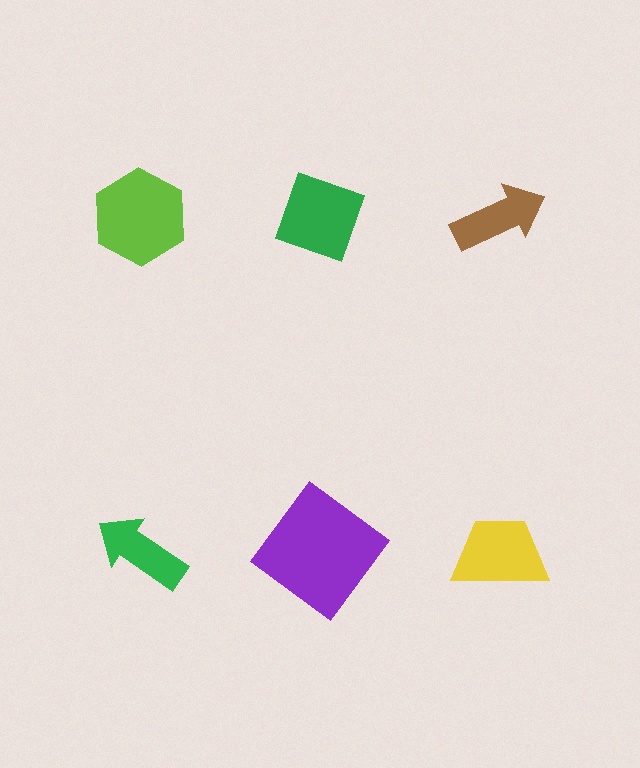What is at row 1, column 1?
A lime hexagon.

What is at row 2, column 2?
A purple diamond.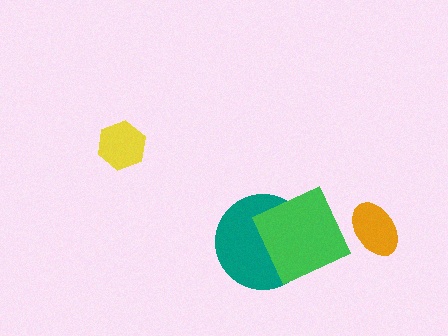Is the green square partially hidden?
No, no other shape covers it.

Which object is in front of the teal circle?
The green square is in front of the teal circle.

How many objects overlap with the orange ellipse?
0 objects overlap with the orange ellipse.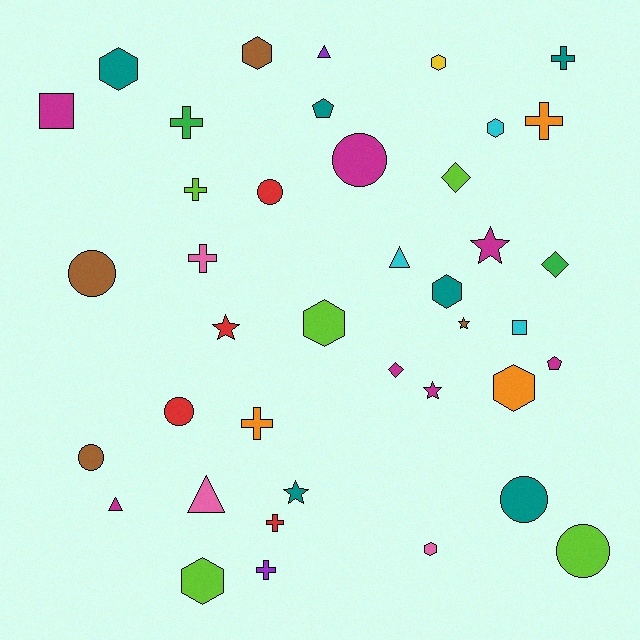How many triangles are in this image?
There are 4 triangles.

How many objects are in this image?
There are 40 objects.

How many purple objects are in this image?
There are 2 purple objects.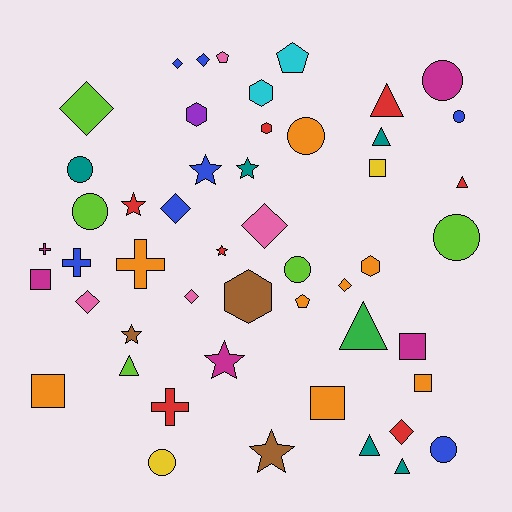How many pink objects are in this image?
There are 4 pink objects.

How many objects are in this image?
There are 50 objects.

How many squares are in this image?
There are 6 squares.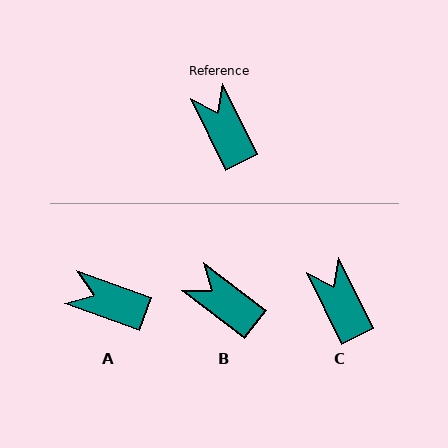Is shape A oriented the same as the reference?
No, it is off by about 44 degrees.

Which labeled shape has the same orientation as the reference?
C.